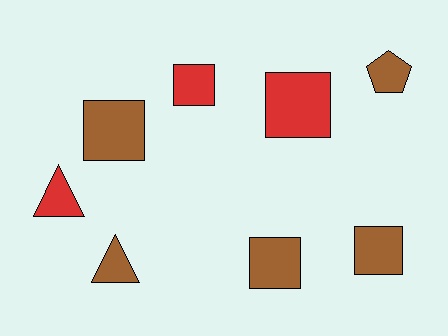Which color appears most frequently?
Brown, with 5 objects.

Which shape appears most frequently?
Square, with 5 objects.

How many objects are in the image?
There are 8 objects.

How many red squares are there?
There are 2 red squares.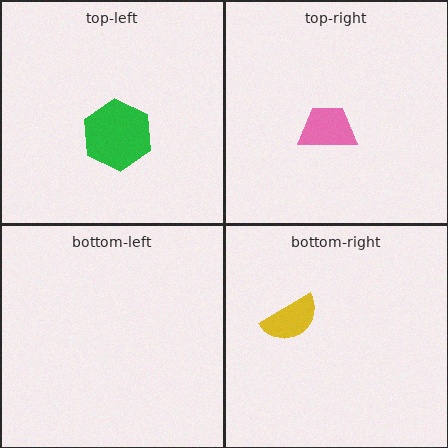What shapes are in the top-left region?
The green hexagon.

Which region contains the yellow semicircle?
The bottom-right region.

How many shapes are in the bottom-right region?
1.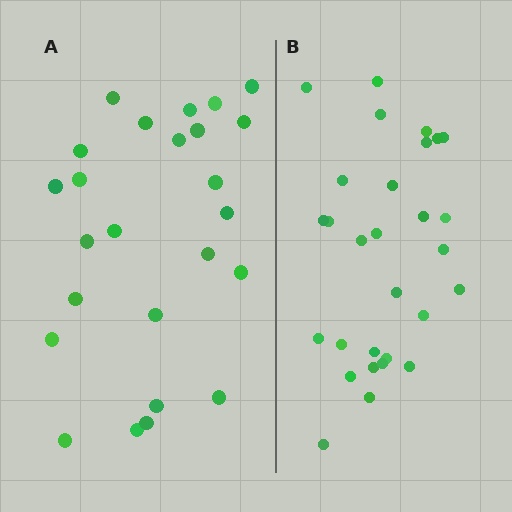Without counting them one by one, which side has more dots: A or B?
Region B (the right region) has more dots.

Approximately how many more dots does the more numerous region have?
Region B has about 4 more dots than region A.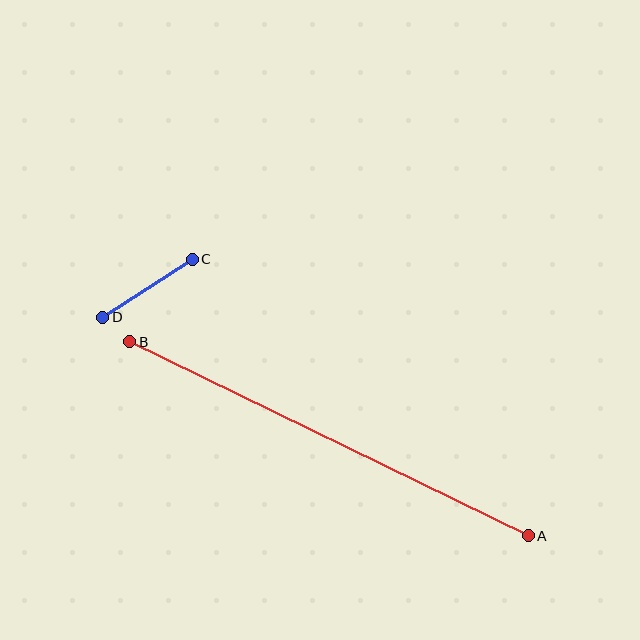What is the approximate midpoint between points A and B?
The midpoint is at approximately (329, 439) pixels.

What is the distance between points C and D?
The distance is approximately 107 pixels.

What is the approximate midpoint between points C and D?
The midpoint is at approximately (148, 288) pixels.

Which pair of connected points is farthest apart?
Points A and B are farthest apart.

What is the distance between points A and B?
The distance is approximately 443 pixels.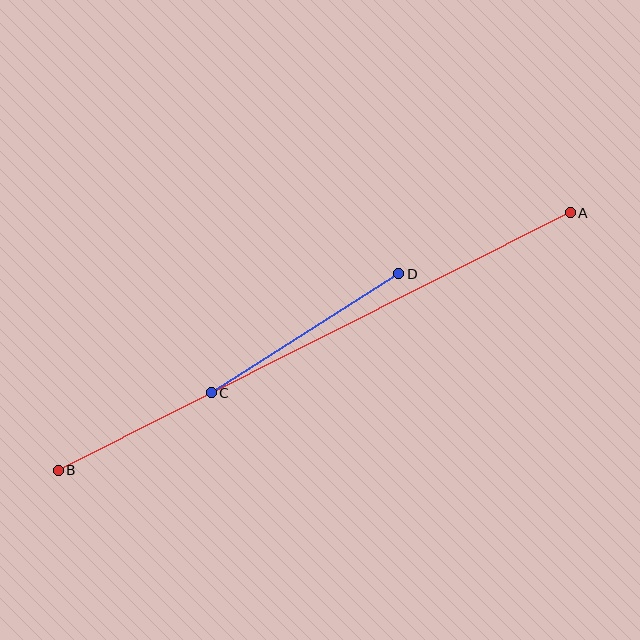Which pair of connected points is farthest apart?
Points A and B are farthest apart.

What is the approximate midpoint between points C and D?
The midpoint is at approximately (305, 333) pixels.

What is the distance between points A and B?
The distance is approximately 573 pixels.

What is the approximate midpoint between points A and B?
The midpoint is at approximately (314, 342) pixels.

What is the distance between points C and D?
The distance is approximately 222 pixels.